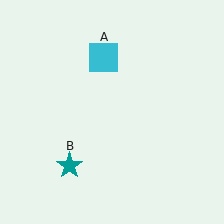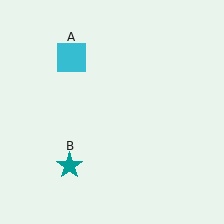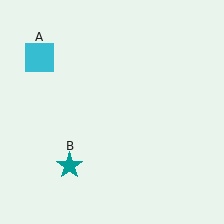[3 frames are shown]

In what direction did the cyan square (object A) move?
The cyan square (object A) moved left.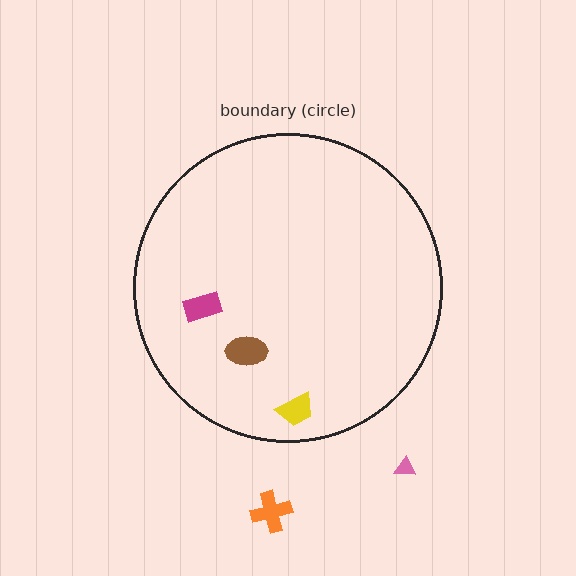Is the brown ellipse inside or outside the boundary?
Inside.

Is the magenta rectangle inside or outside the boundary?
Inside.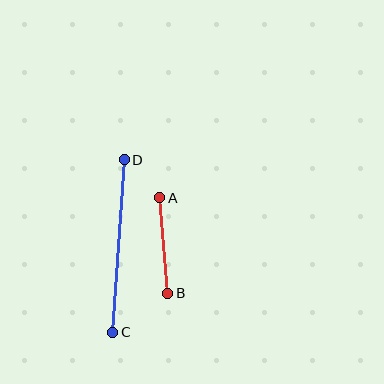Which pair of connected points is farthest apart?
Points C and D are farthest apart.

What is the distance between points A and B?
The distance is approximately 96 pixels.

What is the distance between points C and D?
The distance is approximately 173 pixels.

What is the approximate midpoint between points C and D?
The midpoint is at approximately (118, 246) pixels.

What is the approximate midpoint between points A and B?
The midpoint is at approximately (164, 245) pixels.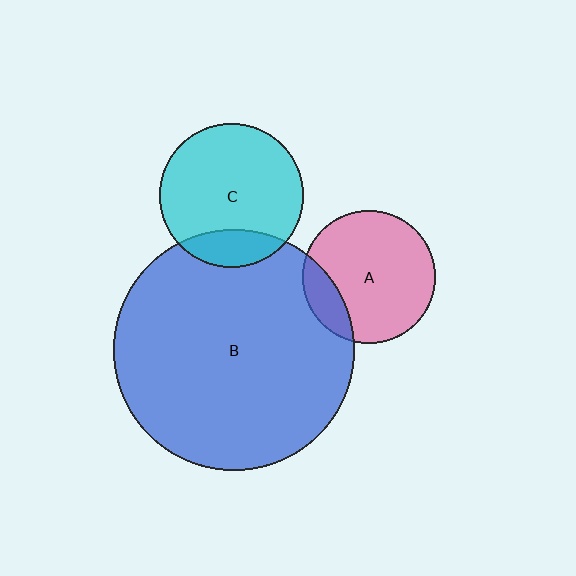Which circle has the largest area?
Circle B (blue).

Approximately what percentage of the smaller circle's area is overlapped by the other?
Approximately 15%.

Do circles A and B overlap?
Yes.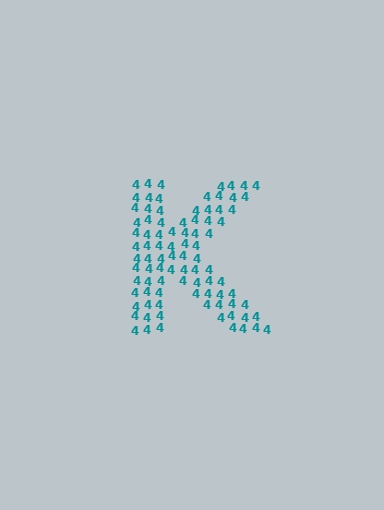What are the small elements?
The small elements are digit 4's.